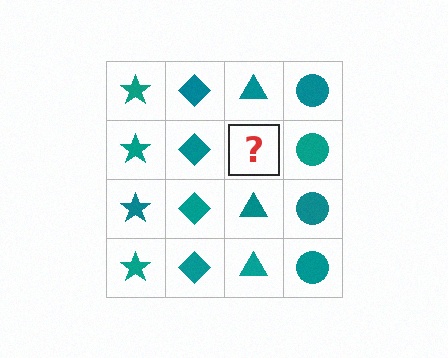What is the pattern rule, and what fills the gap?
The rule is that each column has a consistent shape. The gap should be filled with a teal triangle.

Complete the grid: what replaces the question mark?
The question mark should be replaced with a teal triangle.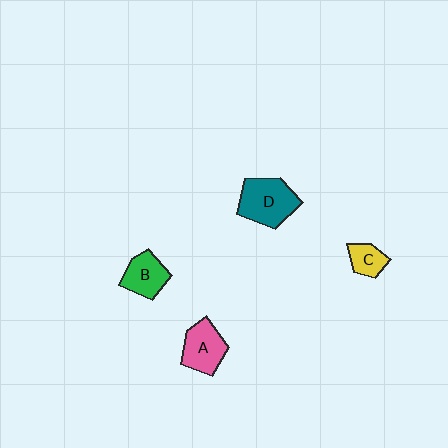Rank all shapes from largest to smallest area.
From largest to smallest: D (teal), A (pink), B (green), C (yellow).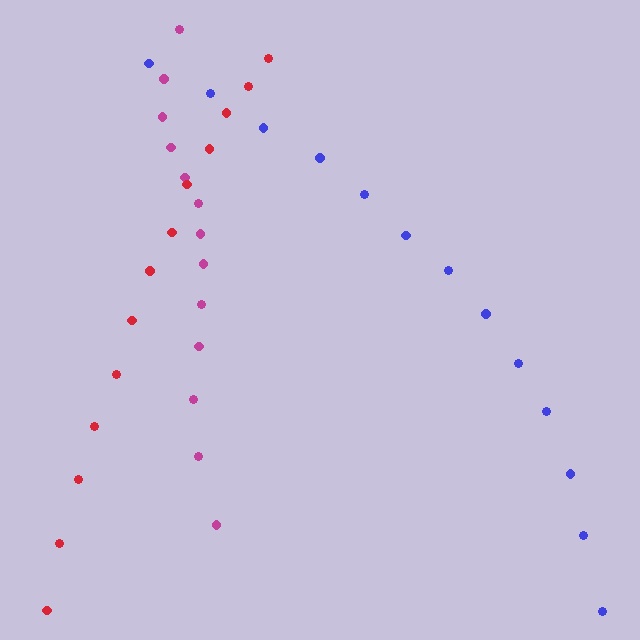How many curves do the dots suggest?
There are 3 distinct paths.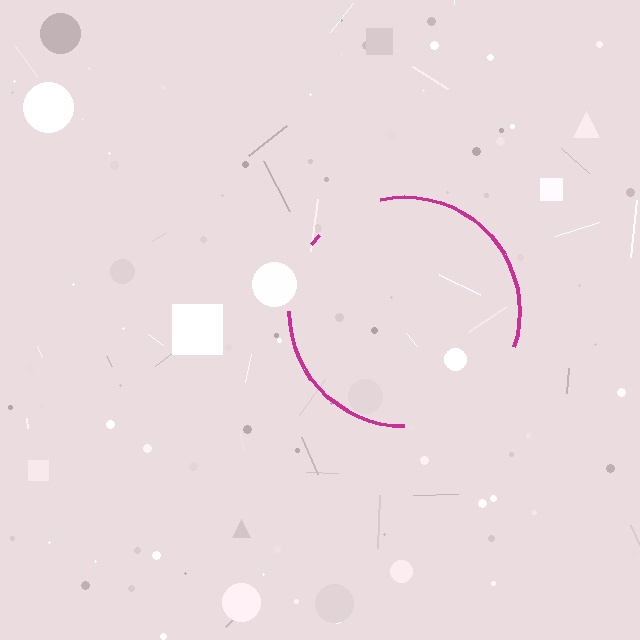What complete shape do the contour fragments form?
The contour fragments form a circle.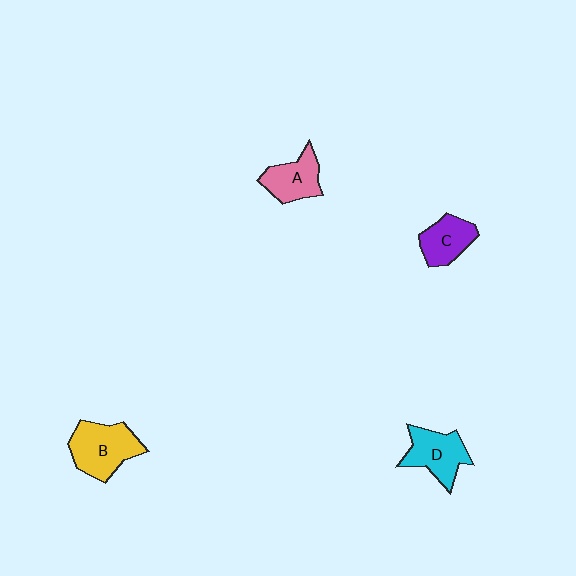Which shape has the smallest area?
Shape C (purple).